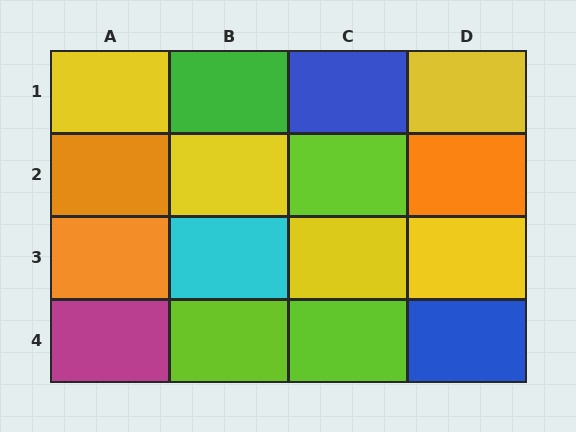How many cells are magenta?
1 cell is magenta.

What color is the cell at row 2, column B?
Yellow.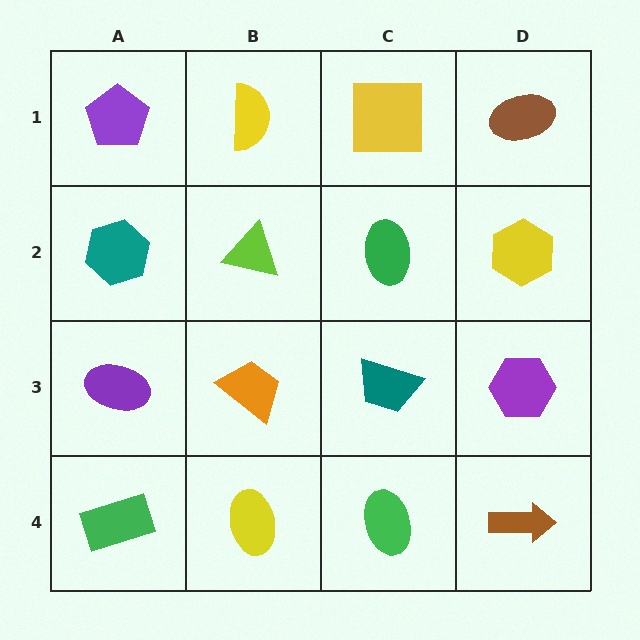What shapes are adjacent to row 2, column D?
A brown ellipse (row 1, column D), a purple hexagon (row 3, column D), a green ellipse (row 2, column C).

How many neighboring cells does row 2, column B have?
4.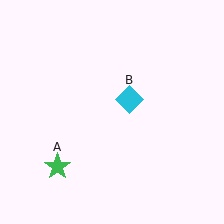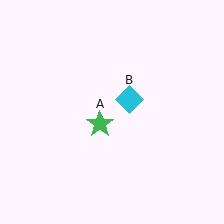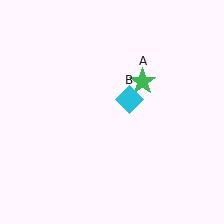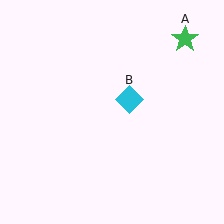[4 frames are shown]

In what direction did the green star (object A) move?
The green star (object A) moved up and to the right.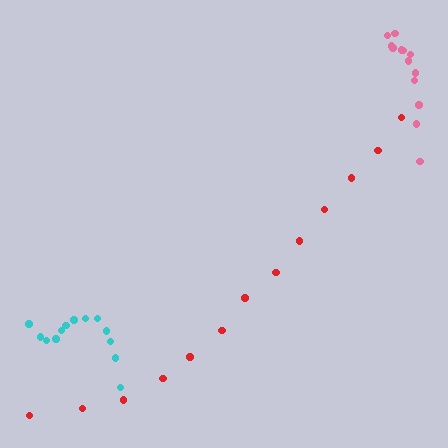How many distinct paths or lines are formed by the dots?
There are 3 distinct paths.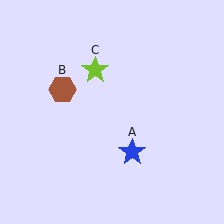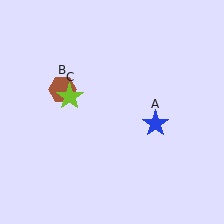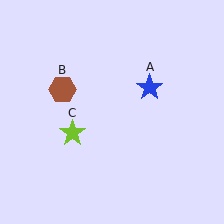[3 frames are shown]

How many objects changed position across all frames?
2 objects changed position: blue star (object A), lime star (object C).